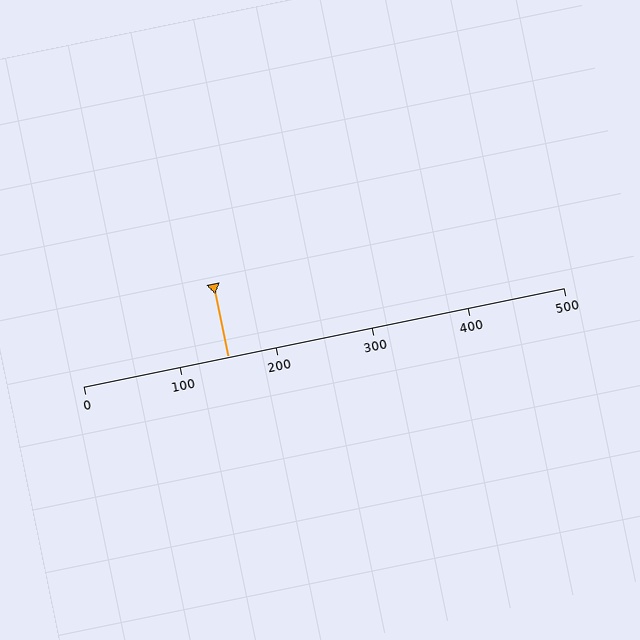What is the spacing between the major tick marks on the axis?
The major ticks are spaced 100 apart.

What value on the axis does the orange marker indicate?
The marker indicates approximately 150.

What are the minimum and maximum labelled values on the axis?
The axis runs from 0 to 500.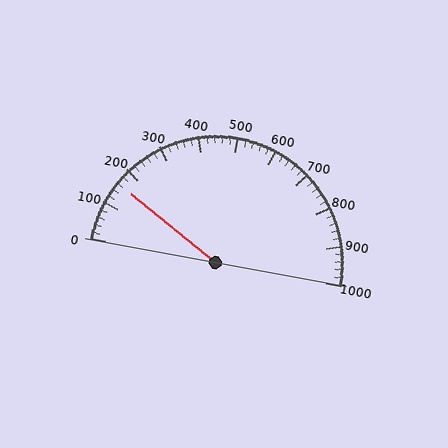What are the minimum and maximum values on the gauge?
The gauge ranges from 0 to 1000.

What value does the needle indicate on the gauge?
The needle indicates approximately 160.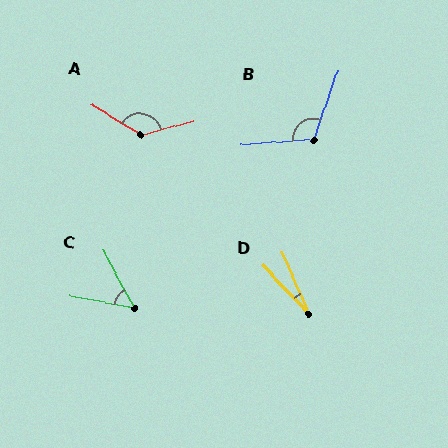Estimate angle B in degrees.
Approximately 114 degrees.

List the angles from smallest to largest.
D (21°), C (52°), B (114°), A (133°).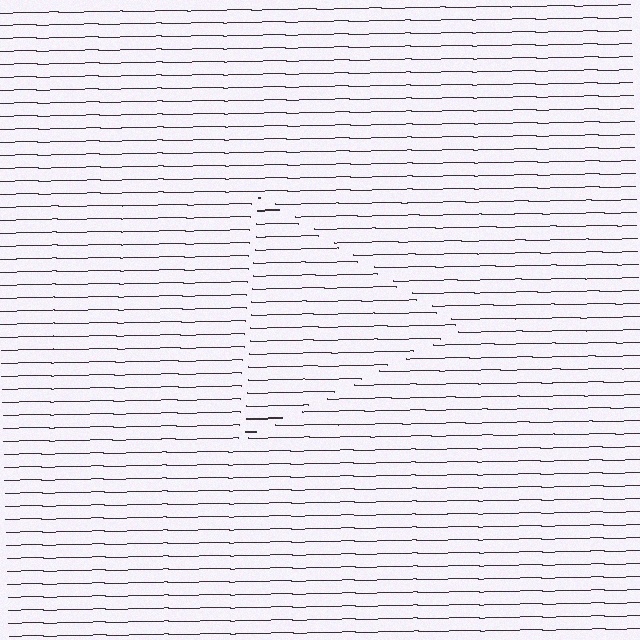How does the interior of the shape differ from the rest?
The interior of the shape contains the same grating, shifted by half a period — the contour is defined by the phase discontinuity where line-ends from the inner and outer gratings abut.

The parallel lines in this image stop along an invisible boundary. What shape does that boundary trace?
An illusory triangle. The interior of the shape contains the same grating, shifted by half a period — the contour is defined by the phase discontinuity where line-ends from the inner and outer gratings abut.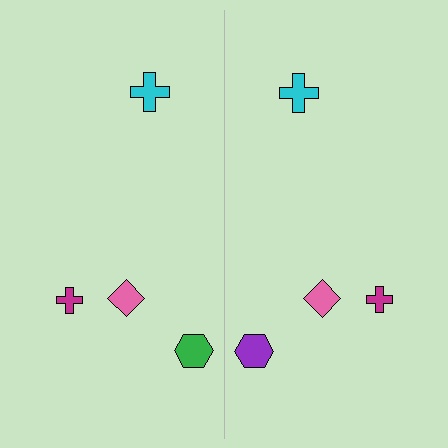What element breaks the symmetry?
The purple hexagon on the right side breaks the symmetry — its mirror counterpart is green.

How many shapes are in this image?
There are 8 shapes in this image.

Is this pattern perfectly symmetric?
No, the pattern is not perfectly symmetric. The purple hexagon on the right side breaks the symmetry — its mirror counterpart is green.